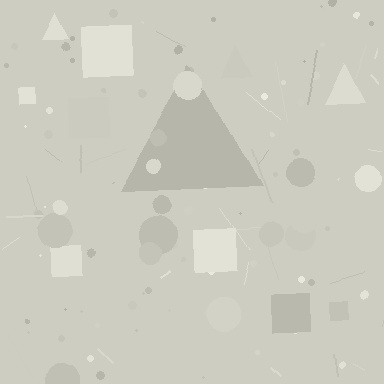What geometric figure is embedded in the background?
A triangle is embedded in the background.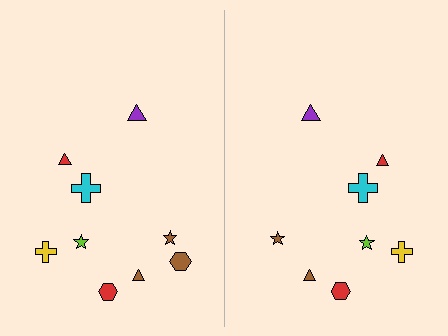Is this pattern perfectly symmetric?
No, the pattern is not perfectly symmetric. A brown hexagon is missing from the right side.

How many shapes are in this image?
There are 17 shapes in this image.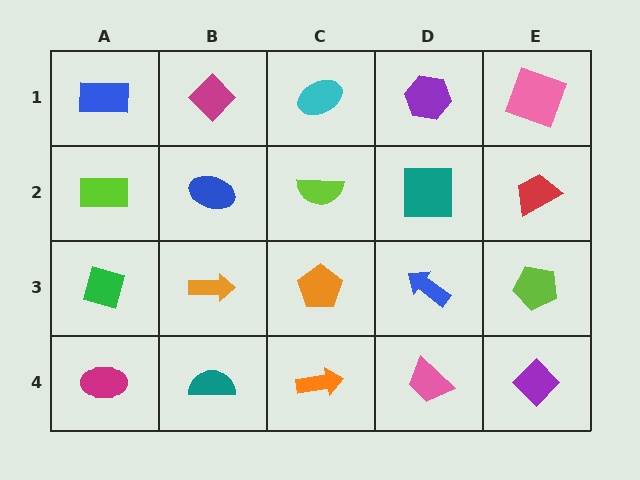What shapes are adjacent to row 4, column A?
A green diamond (row 3, column A), a teal semicircle (row 4, column B).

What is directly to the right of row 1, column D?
A pink square.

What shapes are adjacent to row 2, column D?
A purple hexagon (row 1, column D), a blue arrow (row 3, column D), a lime semicircle (row 2, column C), a red trapezoid (row 2, column E).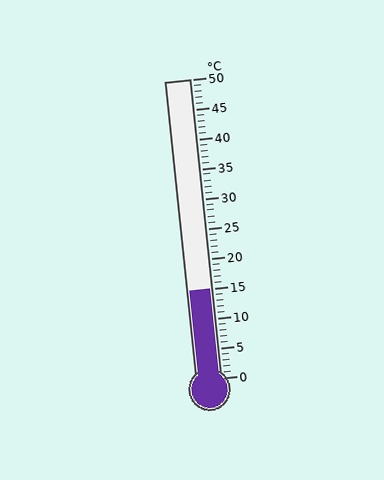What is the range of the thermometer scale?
The thermometer scale ranges from 0°C to 50°C.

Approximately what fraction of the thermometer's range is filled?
The thermometer is filled to approximately 30% of its range.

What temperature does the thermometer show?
The thermometer shows approximately 15°C.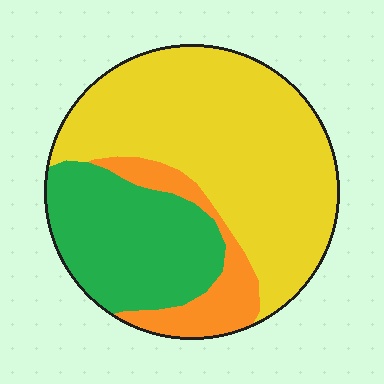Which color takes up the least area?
Orange, at roughly 15%.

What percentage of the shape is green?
Green takes up about one quarter (1/4) of the shape.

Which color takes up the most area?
Yellow, at roughly 60%.